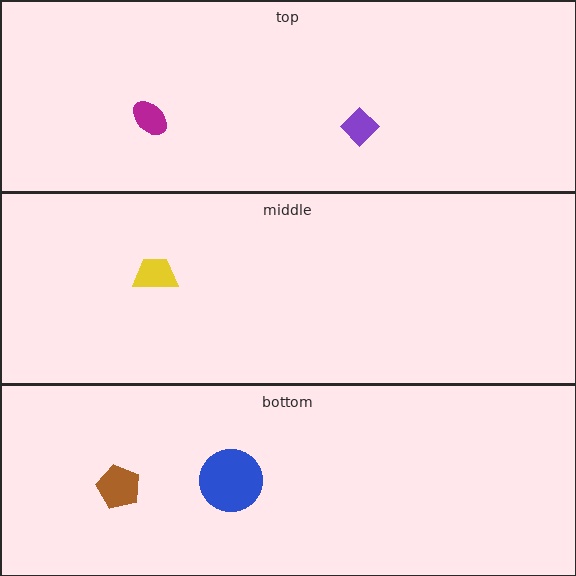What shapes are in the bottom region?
The brown pentagon, the blue circle.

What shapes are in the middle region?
The yellow trapezoid.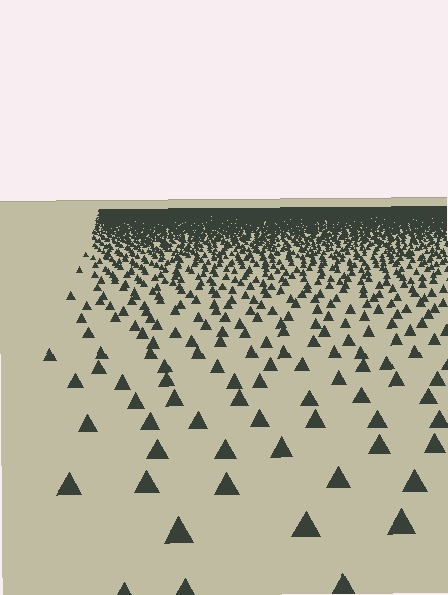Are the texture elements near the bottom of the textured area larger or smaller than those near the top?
Larger. Near the bottom, elements are closer to the viewer and appear at a bigger on-screen size.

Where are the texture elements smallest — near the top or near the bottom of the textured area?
Near the top.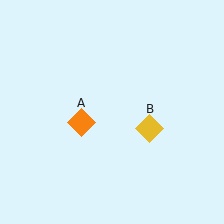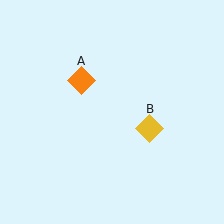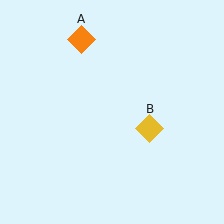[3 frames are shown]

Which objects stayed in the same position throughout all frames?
Yellow diamond (object B) remained stationary.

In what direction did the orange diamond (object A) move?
The orange diamond (object A) moved up.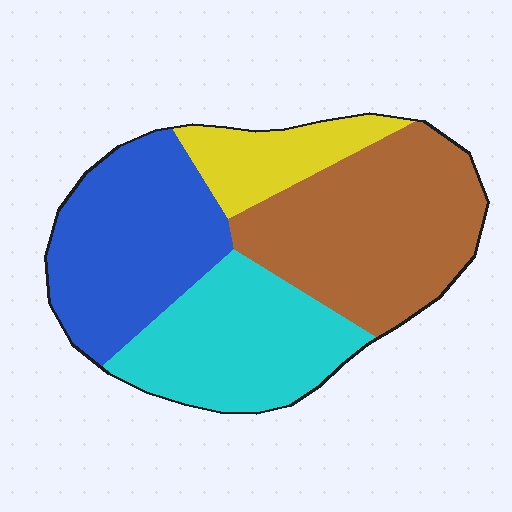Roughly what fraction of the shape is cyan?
Cyan covers about 25% of the shape.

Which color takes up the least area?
Yellow, at roughly 10%.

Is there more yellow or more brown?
Brown.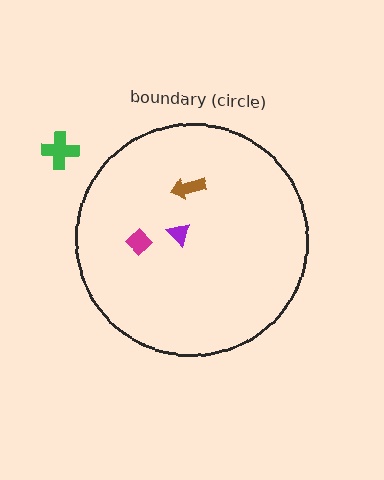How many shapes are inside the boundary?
3 inside, 1 outside.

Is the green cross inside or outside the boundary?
Outside.